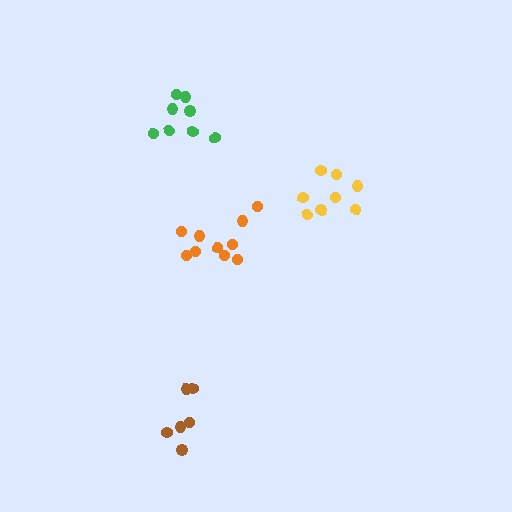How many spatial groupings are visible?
There are 4 spatial groupings.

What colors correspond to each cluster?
The clusters are colored: orange, brown, green, yellow.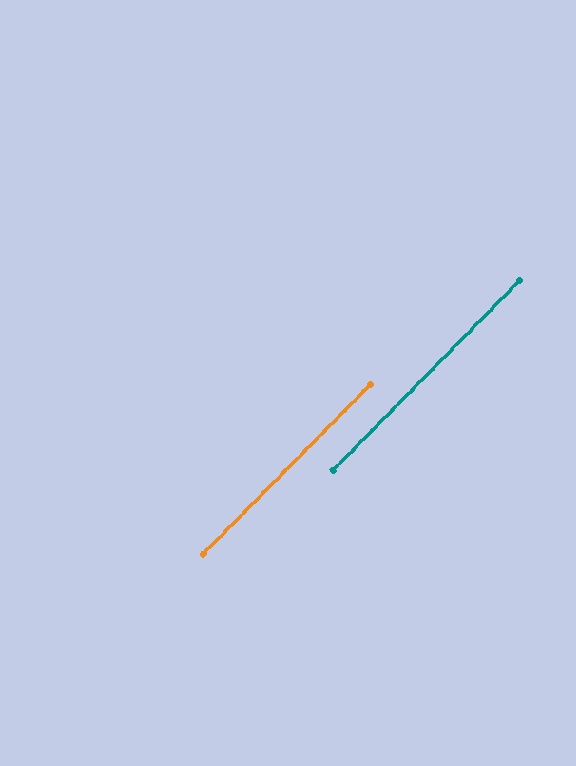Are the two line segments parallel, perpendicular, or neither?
Parallel — their directions differ by only 0.0°.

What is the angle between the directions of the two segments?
Approximately 0 degrees.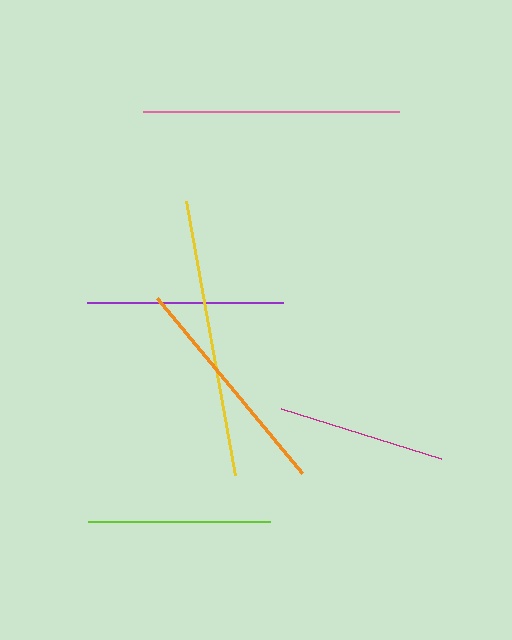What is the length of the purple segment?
The purple segment is approximately 196 pixels long.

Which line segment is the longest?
The yellow line is the longest at approximately 278 pixels.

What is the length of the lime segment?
The lime segment is approximately 182 pixels long.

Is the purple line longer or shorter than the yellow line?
The yellow line is longer than the purple line.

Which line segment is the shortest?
The magenta line is the shortest at approximately 168 pixels.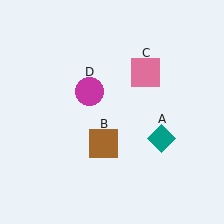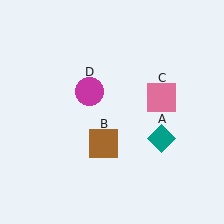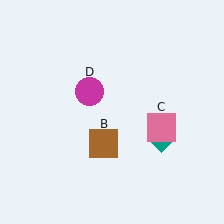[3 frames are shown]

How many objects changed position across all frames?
1 object changed position: pink square (object C).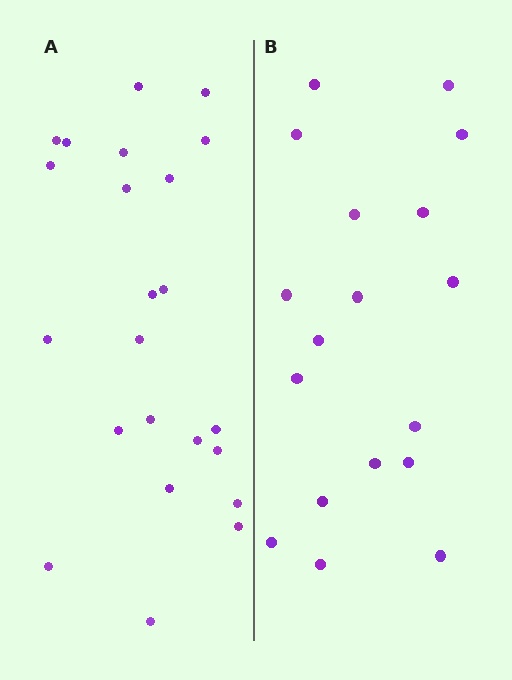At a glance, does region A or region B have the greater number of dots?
Region A (the left region) has more dots.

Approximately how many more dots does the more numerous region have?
Region A has about 5 more dots than region B.